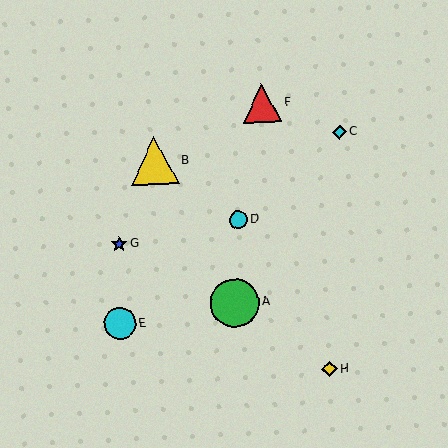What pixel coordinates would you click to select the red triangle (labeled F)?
Click at (262, 103) to select the red triangle F.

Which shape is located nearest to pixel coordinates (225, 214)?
The cyan circle (labeled D) at (238, 220) is nearest to that location.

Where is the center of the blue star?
The center of the blue star is at (119, 244).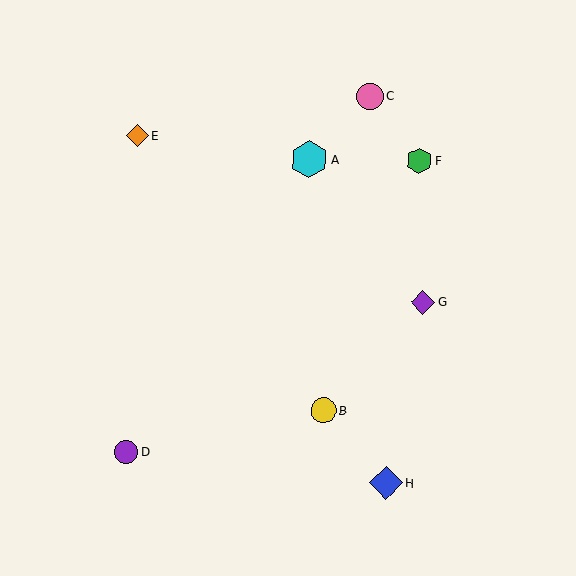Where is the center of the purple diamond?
The center of the purple diamond is at (423, 302).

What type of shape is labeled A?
Shape A is a cyan hexagon.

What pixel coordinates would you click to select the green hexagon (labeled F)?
Click at (419, 160) to select the green hexagon F.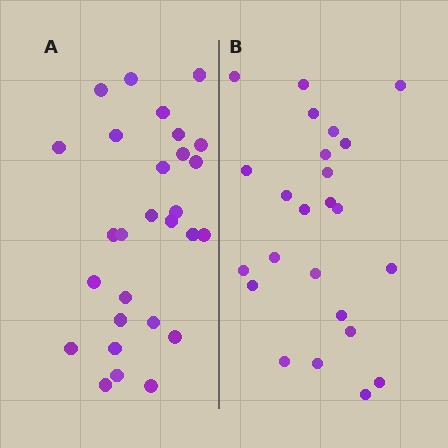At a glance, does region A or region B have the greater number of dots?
Region A (the left region) has more dots.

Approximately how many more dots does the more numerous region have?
Region A has about 4 more dots than region B.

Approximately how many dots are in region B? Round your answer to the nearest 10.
About 20 dots. (The exact count is 24, which rounds to 20.)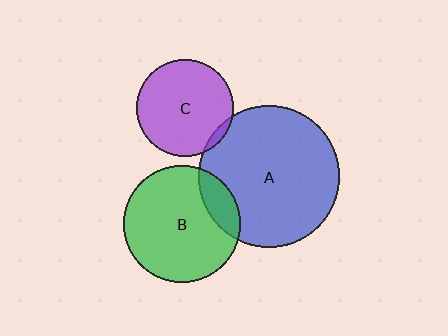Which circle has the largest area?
Circle A (blue).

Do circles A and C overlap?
Yes.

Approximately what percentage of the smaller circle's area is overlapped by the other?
Approximately 5%.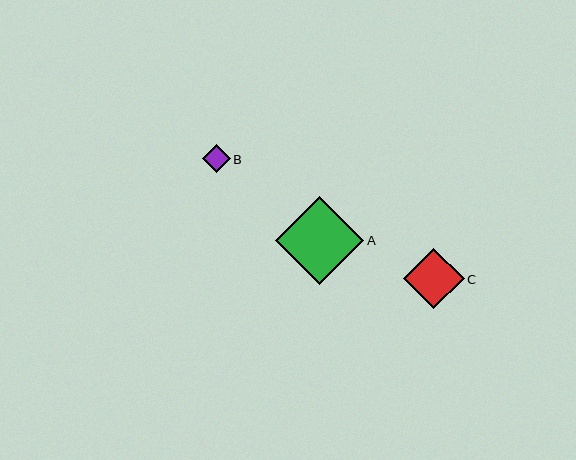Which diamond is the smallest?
Diamond B is the smallest with a size of approximately 28 pixels.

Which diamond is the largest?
Diamond A is the largest with a size of approximately 88 pixels.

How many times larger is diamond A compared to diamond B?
Diamond A is approximately 3.2 times the size of diamond B.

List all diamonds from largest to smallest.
From largest to smallest: A, C, B.